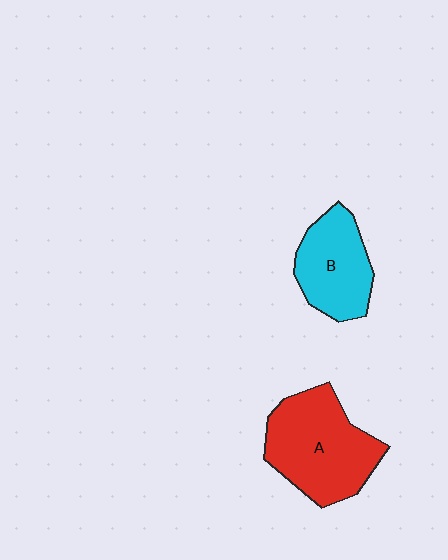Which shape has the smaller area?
Shape B (cyan).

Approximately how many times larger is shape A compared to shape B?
Approximately 1.4 times.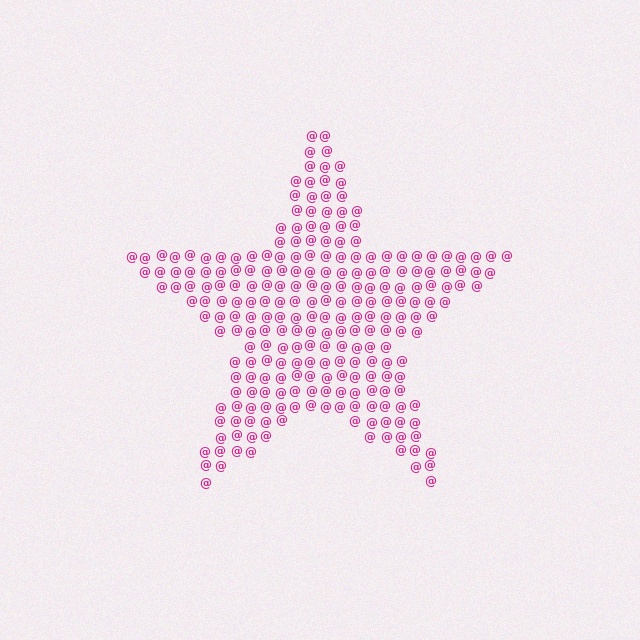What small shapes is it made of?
It is made of small at signs.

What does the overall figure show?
The overall figure shows a star.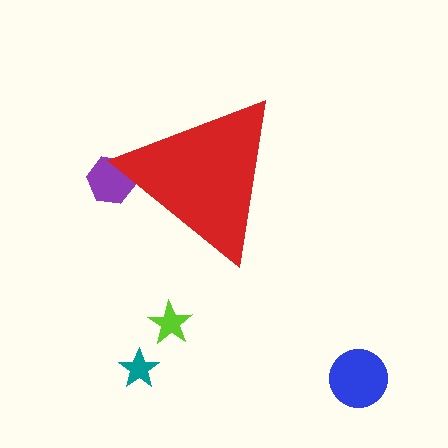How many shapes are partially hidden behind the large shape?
1 shape is partially hidden.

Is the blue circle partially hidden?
No, the blue circle is fully visible.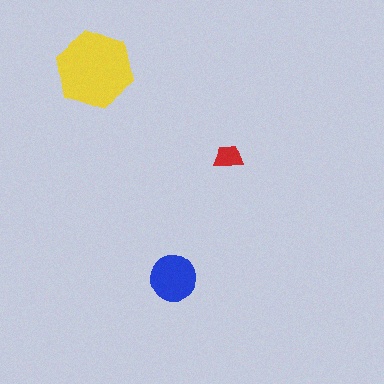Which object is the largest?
The yellow hexagon.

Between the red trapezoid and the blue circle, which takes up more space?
The blue circle.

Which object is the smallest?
The red trapezoid.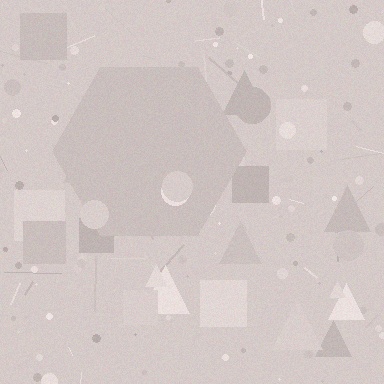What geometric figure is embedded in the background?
A hexagon is embedded in the background.